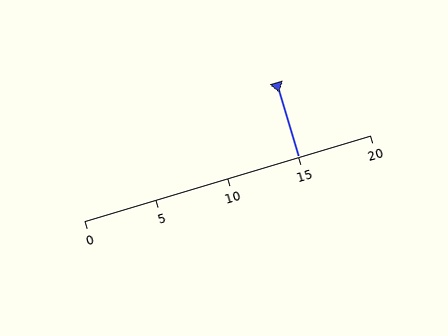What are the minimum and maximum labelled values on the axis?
The axis runs from 0 to 20.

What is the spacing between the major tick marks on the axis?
The major ticks are spaced 5 apart.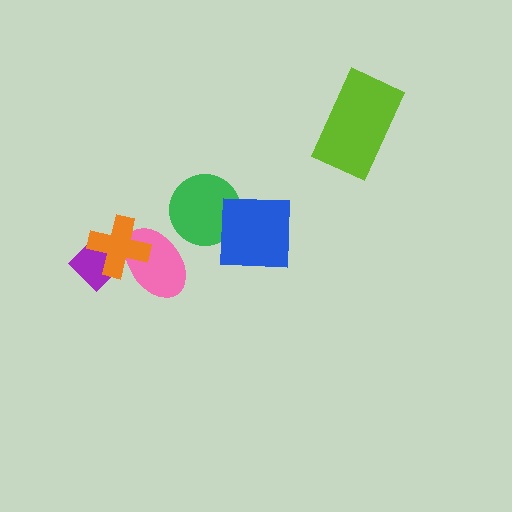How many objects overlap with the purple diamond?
2 objects overlap with the purple diamond.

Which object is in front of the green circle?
The blue square is in front of the green circle.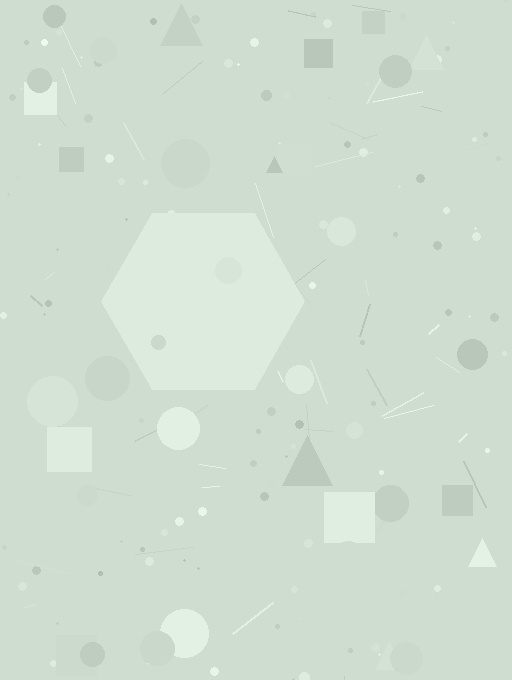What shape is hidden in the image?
A hexagon is hidden in the image.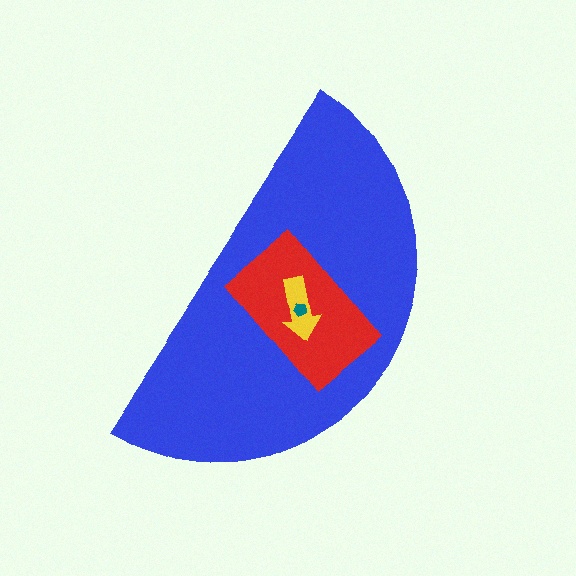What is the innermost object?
The teal pentagon.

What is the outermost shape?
The blue semicircle.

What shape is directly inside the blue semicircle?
The red rectangle.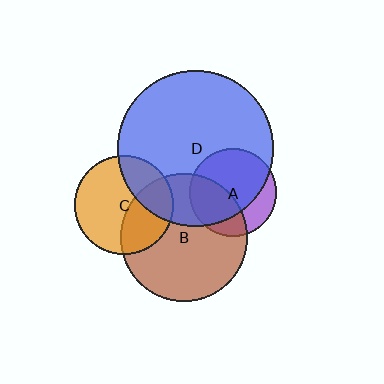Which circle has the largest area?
Circle D (blue).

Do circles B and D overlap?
Yes.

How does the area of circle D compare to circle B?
Approximately 1.5 times.